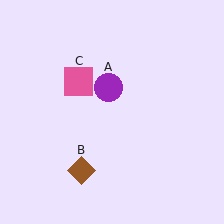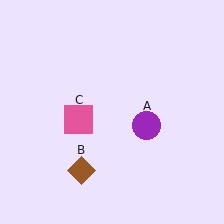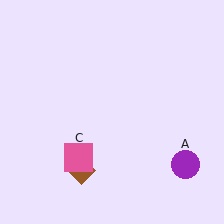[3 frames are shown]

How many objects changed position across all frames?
2 objects changed position: purple circle (object A), pink square (object C).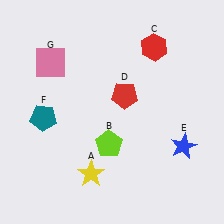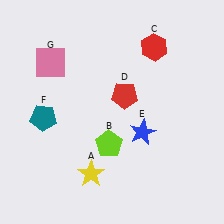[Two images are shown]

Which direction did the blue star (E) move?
The blue star (E) moved left.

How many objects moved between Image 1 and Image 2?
1 object moved between the two images.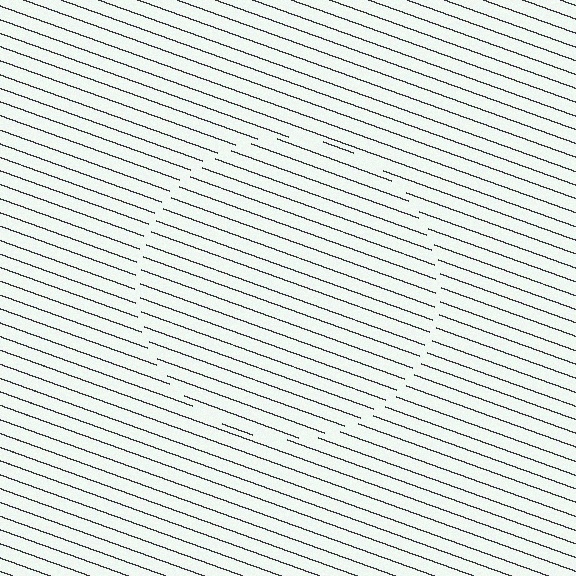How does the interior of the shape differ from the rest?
The interior of the shape contains the same grating, shifted by half a period — the contour is defined by the phase discontinuity where line-ends from the inner and outer gratings abut.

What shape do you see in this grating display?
An illusory circle. The interior of the shape contains the same grating, shifted by half a period — the contour is defined by the phase discontinuity where line-ends from the inner and outer gratings abut.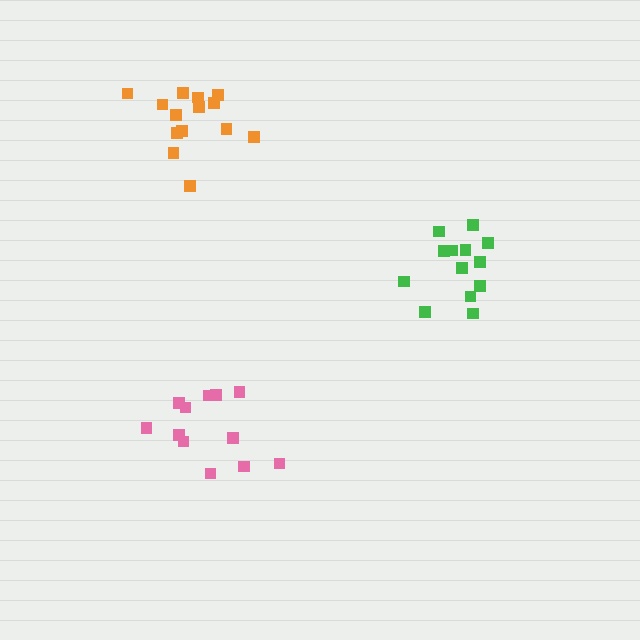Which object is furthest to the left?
The orange cluster is leftmost.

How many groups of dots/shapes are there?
There are 3 groups.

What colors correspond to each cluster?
The clusters are colored: green, pink, orange.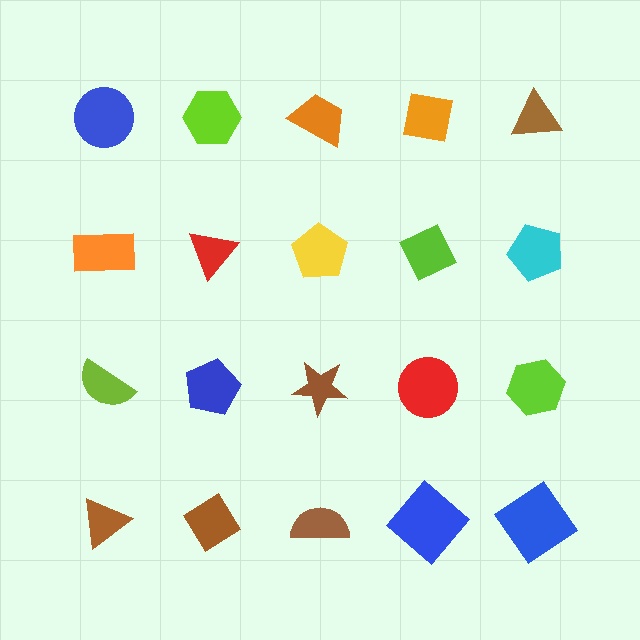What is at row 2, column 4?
A lime diamond.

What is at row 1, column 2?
A lime hexagon.